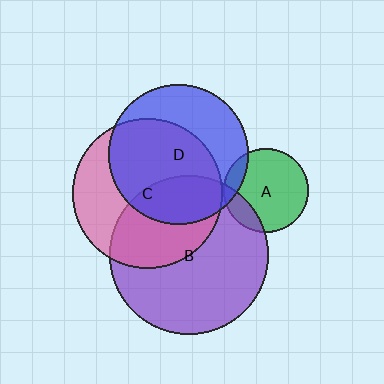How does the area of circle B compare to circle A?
Approximately 3.5 times.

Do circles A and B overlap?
Yes.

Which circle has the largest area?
Circle B (purple).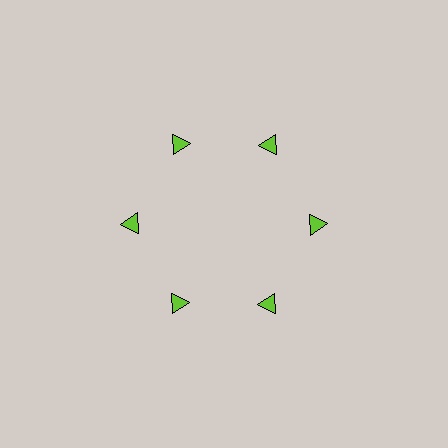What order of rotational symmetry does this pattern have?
This pattern has 6-fold rotational symmetry.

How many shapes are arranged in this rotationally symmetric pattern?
There are 6 shapes, arranged in 6 groups of 1.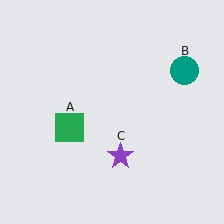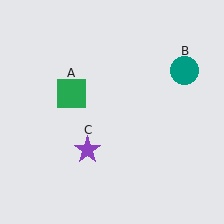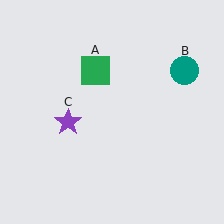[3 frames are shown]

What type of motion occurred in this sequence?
The green square (object A), purple star (object C) rotated clockwise around the center of the scene.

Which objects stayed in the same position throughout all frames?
Teal circle (object B) remained stationary.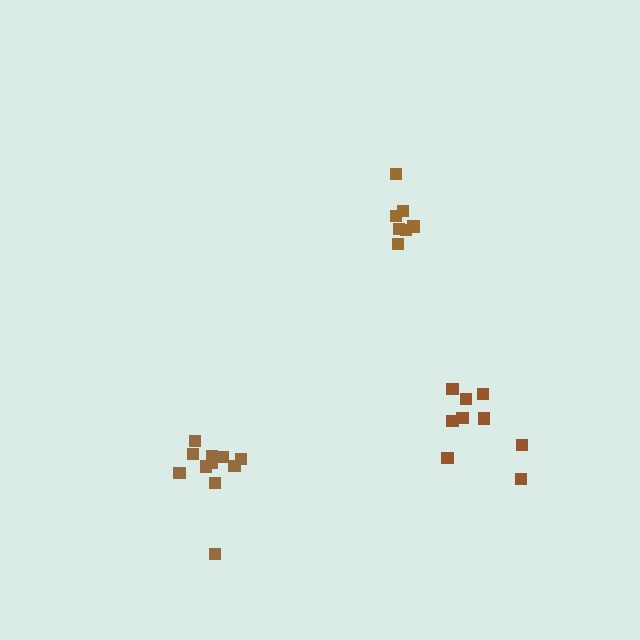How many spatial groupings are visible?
There are 3 spatial groupings.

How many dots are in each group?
Group 1: 7 dots, Group 2: 12 dots, Group 3: 9 dots (28 total).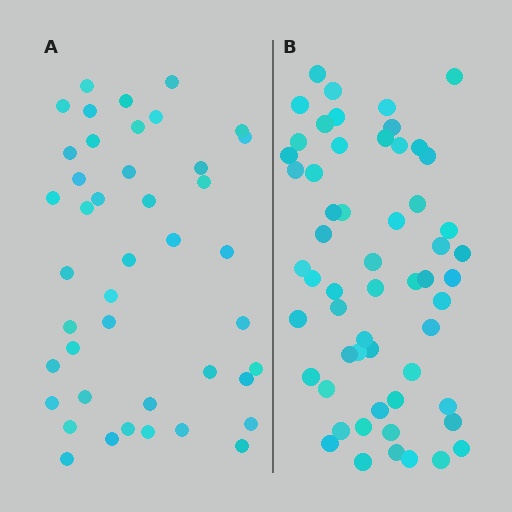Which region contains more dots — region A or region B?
Region B (the right region) has more dots.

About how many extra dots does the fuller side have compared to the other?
Region B has approximately 15 more dots than region A.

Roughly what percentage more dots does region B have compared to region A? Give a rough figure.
About 35% more.